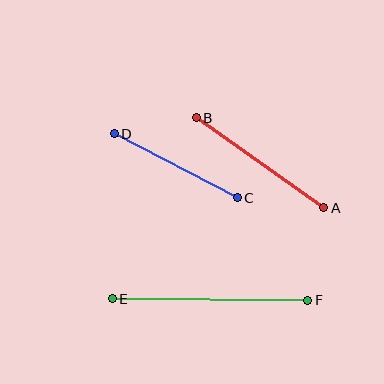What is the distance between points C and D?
The distance is approximately 139 pixels.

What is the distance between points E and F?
The distance is approximately 196 pixels.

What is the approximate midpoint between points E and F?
The midpoint is at approximately (210, 299) pixels.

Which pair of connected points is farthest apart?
Points E and F are farthest apart.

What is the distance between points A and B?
The distance is approximately 156 pixels.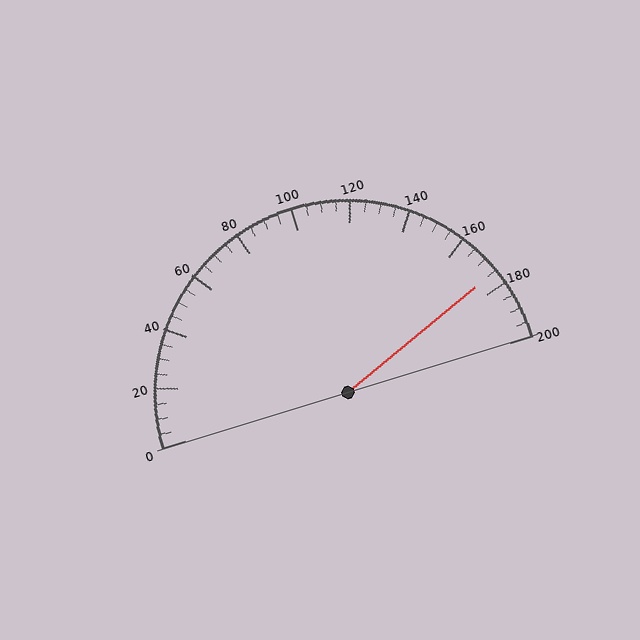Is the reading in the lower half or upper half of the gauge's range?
The reading is in the upper half of the range (0 to 200).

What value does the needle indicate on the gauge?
The needle indicates approximately 175.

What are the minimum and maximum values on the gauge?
The gauge ranges from 0 to 200.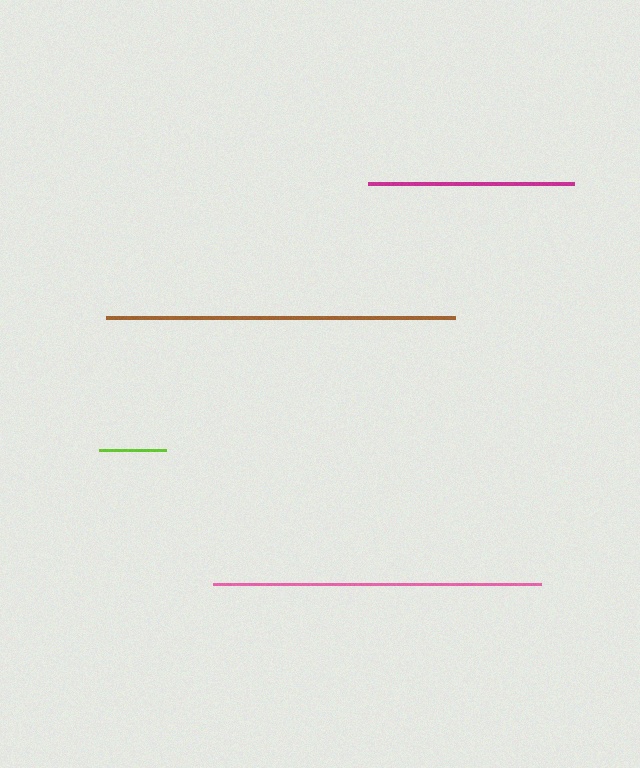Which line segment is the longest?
The brown line is the longest at approximately 349 pixels.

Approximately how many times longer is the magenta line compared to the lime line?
The magenta line is approximately 3.1 times the length of the lime line.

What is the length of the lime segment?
The lime segment is approximately 67 pixels long.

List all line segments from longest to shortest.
From longest to shortest: brown, pink, magenta, lime.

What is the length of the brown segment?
The brown segment is approximately 349 pixels long.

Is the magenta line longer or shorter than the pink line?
The pink line is longer than the magenta line.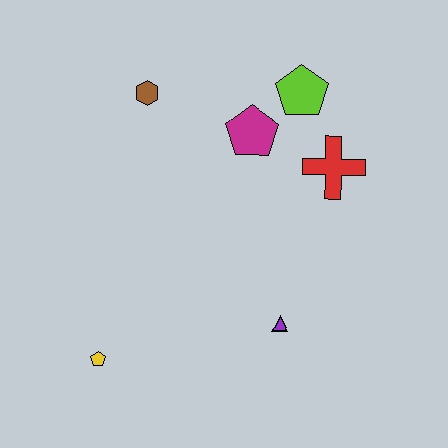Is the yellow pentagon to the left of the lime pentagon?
Yes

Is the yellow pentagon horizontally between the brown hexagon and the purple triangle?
No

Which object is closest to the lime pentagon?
The magenta pentagon is closest to the lime pentagon.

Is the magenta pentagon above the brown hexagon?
No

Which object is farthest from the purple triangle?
The brown hexagon is farthest from the purple triangle.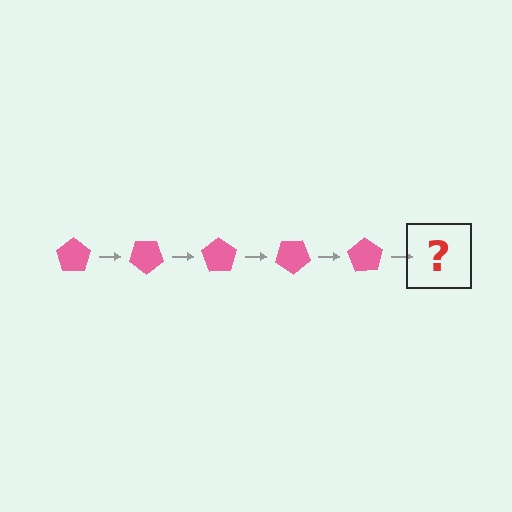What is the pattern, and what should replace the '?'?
The pattern is that the pentagon rotates 35 degrees each step. The '?' should be a pink pentagon rotated 175 degrees.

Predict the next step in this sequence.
The next step is a pink pentagon rotated 175 degrees.